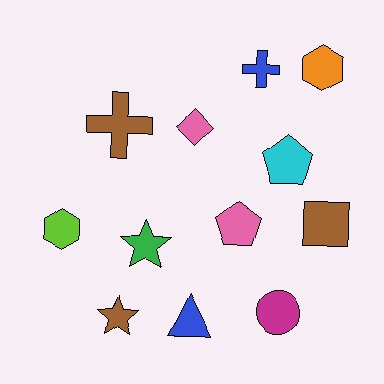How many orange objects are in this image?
There is 1 orange object.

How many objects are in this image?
There are 12 objects.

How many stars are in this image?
There are 2 stars.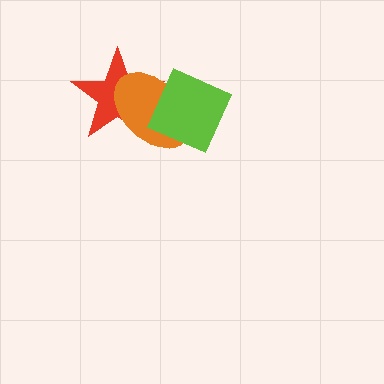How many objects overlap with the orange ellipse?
2 objects overlap with the orange ellipse.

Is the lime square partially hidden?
No, no other shape covers it.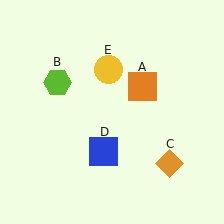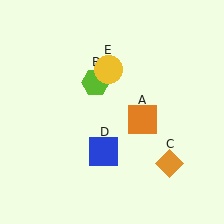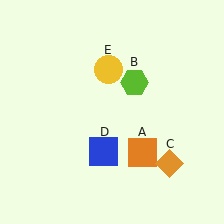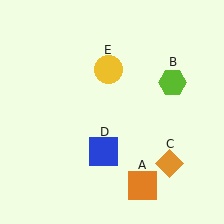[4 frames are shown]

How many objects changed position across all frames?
2 objects changed position: orange square (object A), lime hexagon (object B).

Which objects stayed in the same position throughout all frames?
Orange diamond (object C) and blue square (object D) and yellow circle (object E) remained stationary.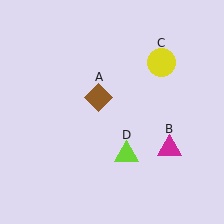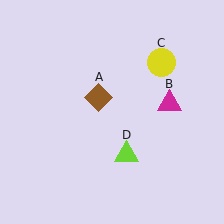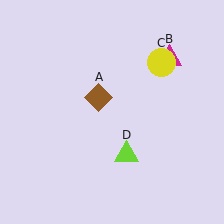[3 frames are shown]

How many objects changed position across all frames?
1 object changed position: magenta triangle (object B).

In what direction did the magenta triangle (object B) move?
The magenta triangle (object B) moved up.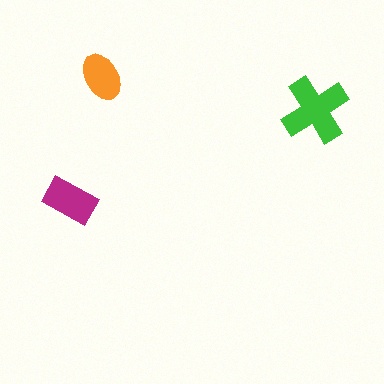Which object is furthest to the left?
The magenta rectangle is leftmost.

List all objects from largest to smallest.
The green cross, the magenta rectangle, the orange ellipse.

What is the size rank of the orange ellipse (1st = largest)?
3rd.